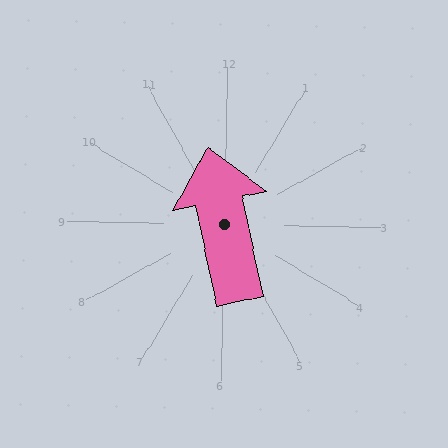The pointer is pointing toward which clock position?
Roughly 12 o'clock.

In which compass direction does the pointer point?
North.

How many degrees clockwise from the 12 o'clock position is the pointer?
Approximately 347 degrees.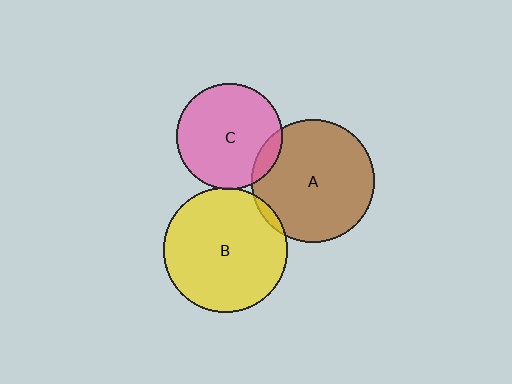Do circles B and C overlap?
Yes.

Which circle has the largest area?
Circle B (yellow).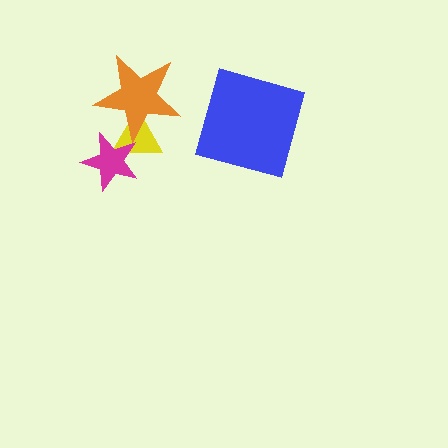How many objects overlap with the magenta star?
1 object overlaps with the magenta star.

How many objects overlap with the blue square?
0 objects overlap with the blue square.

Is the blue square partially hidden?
No, no other shape covers it.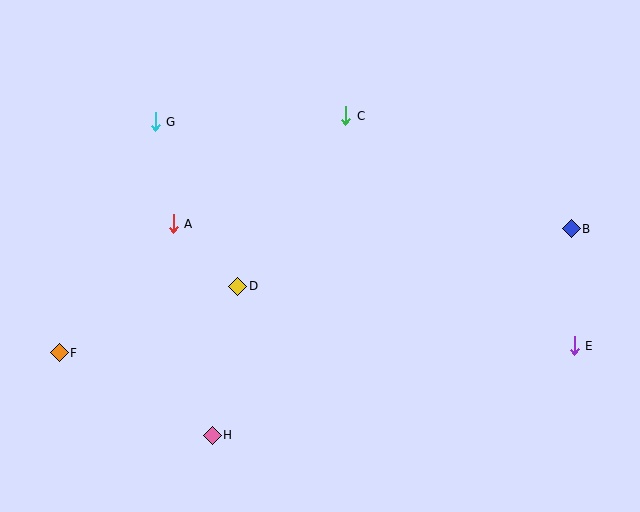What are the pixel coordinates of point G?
Point G is at (155, 122).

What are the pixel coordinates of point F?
Point F is at (59, 353).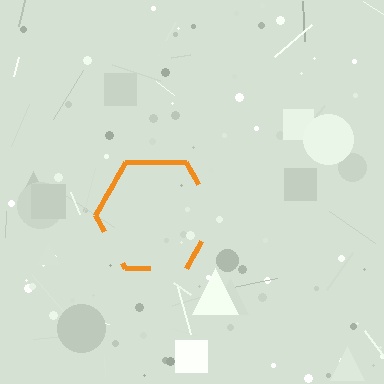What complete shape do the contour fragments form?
The contour fragments form a hexagon.